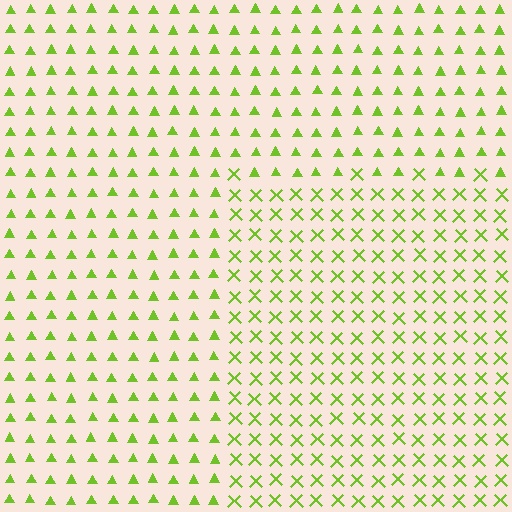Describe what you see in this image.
The image is filled with small lime elements arranged in a uniform grid. A rectangle-shaped region contains X marks, while the surrounding area contains triangles. The boundary is defined purely by the change in element shape.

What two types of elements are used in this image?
The image uses X marks inside the rectangle region and triangles outside it.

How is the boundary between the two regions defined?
The boundary is defined by a change in element shape: X marks inside vs. triangles outside. All elements share the same color and spacing.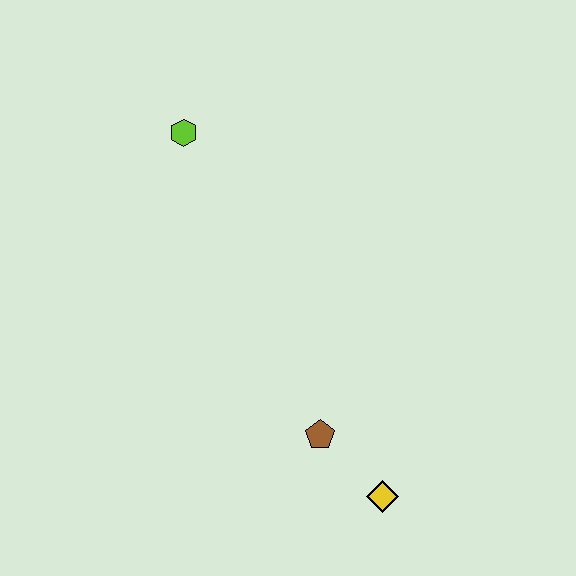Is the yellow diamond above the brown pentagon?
No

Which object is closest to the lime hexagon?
The brown pentagon is closest to the lime hexagon.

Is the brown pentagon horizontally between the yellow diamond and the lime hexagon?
Yes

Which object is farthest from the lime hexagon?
The yellow diamond is farthest from the lime hexagon.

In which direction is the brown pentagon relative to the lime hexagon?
The brown pentagon is below the lime hexagon.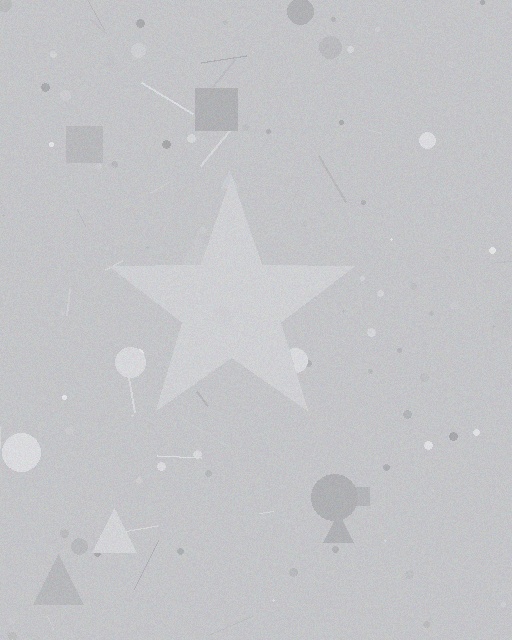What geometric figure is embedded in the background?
A star is embedded in the background.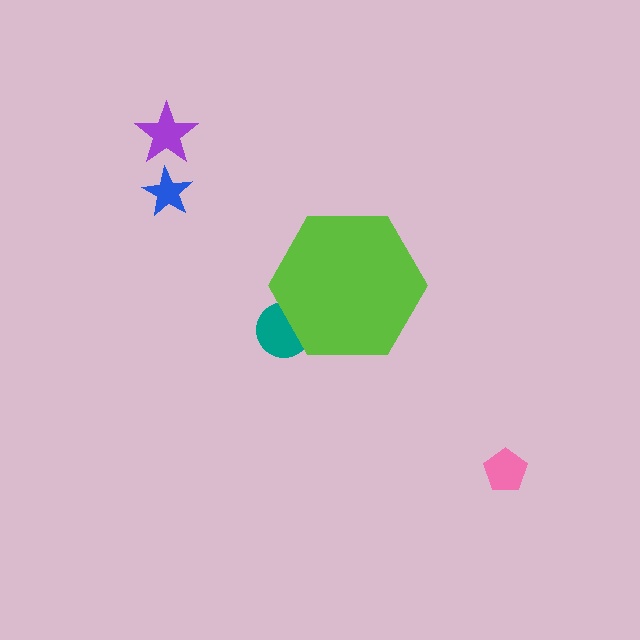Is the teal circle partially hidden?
Yes, the teal circle is partially hidden behind the lime hexagon.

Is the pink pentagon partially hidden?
No, the pink pentagon is fully visible.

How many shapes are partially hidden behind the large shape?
1 shape is partially hidden.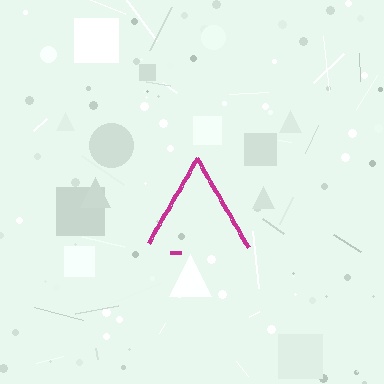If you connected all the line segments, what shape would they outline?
They would outline a triangle.